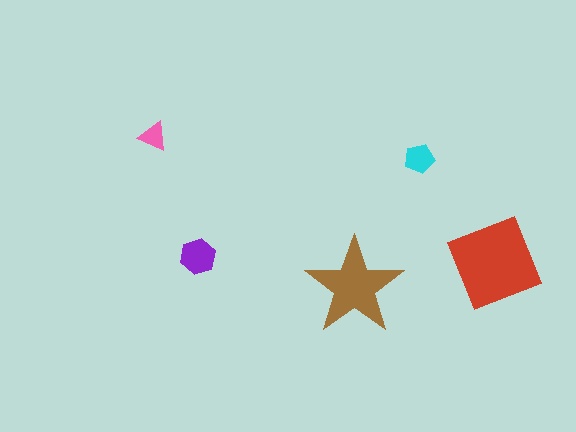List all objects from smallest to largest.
The pink triangle, the cyan pentagon, the purple hexagon, the brown star, the red square.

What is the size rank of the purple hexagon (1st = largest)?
3rd.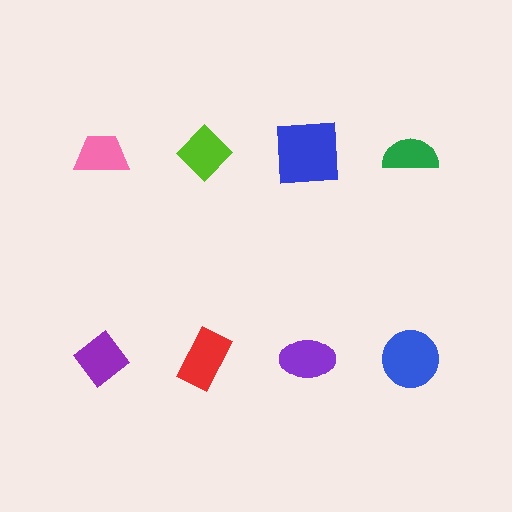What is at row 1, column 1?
A pink trapezoid.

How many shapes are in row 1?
4 shapes.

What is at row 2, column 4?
A blue circle.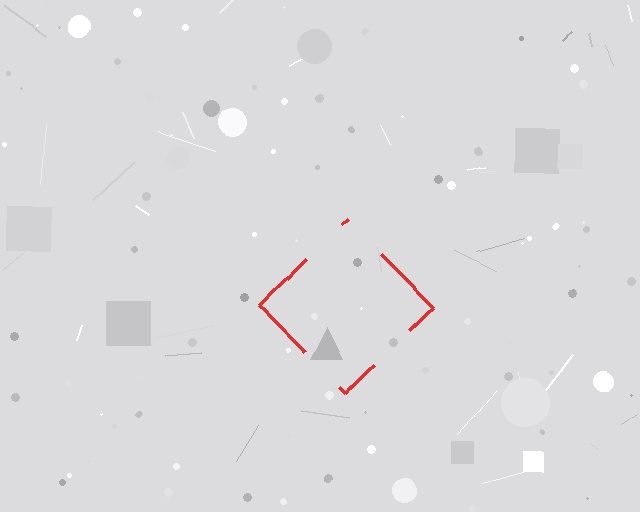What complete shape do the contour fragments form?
The contour fragments form a diamond.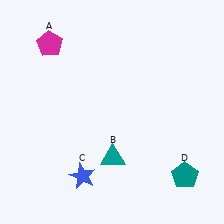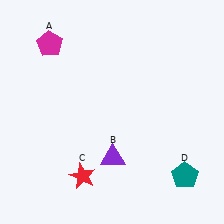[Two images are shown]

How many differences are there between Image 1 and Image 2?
There are 2 differences between the two images.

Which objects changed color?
B changed from teal to purple. C changed from blue to red.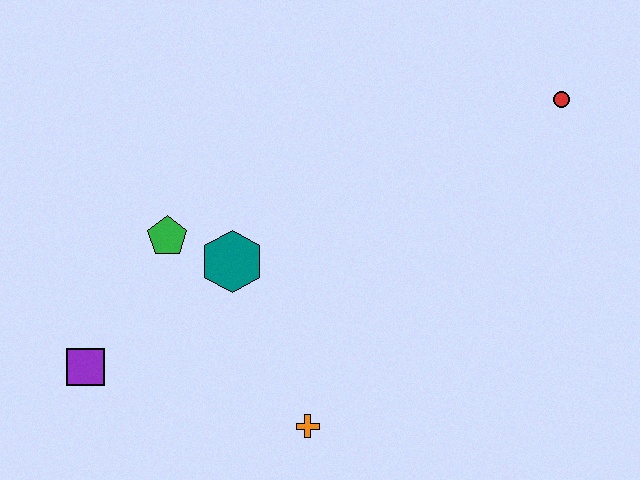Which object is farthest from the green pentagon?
The red circle is farthest from the green pentagon.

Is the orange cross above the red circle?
No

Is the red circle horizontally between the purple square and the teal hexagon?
No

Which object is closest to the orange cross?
The teal hexagon is closest to the orange cross.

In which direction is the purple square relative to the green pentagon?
The purple square is below the green pentagon.